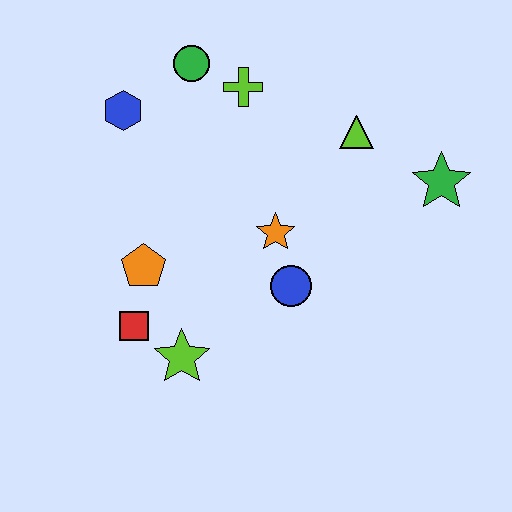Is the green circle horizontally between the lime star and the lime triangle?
Yes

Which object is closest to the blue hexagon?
The green circle is closest to the blue hexagon.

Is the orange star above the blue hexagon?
No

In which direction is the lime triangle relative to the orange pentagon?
The lime triangle is to the right of the orange pentagon.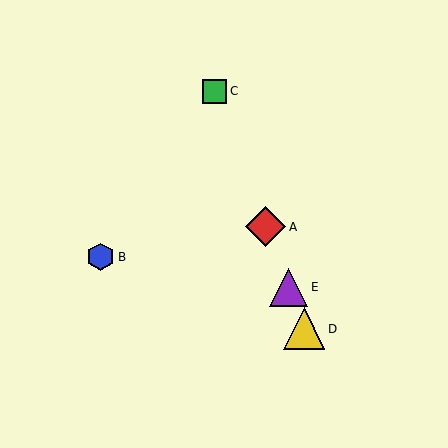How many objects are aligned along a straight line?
4 objects (A, C, D, E) are aligned along a straight line.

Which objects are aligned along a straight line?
Objects A, C, D, E are aligned along a straight line.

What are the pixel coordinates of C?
Object C is at (215, 91).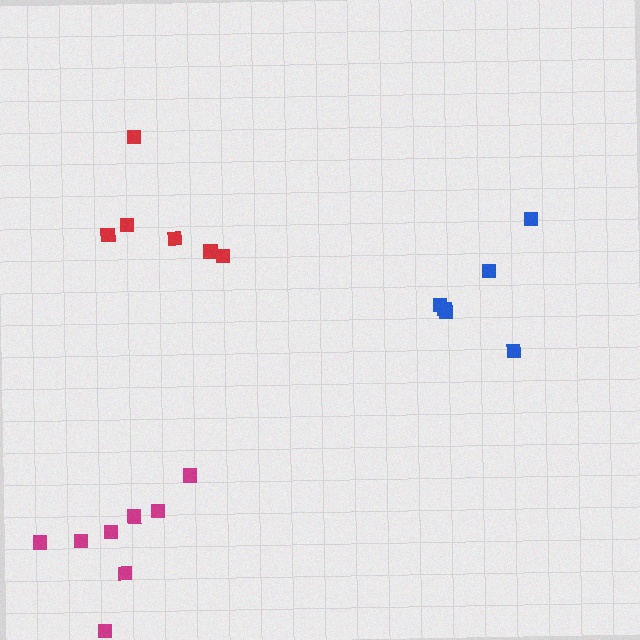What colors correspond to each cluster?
The clusters are colored: blue, red, magenta.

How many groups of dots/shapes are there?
There are 3 groups.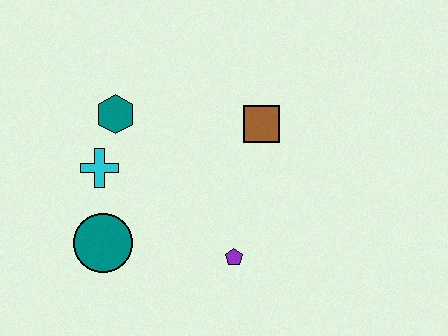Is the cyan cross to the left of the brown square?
Yes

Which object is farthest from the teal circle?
The brown square is farthest from the teal circle.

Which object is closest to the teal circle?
The cyan cross is closest to the teal circle.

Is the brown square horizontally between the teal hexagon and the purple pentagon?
No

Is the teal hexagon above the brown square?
Yes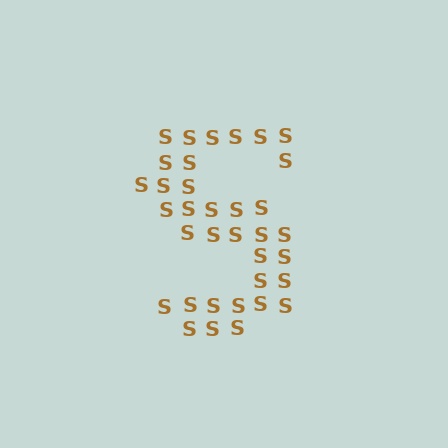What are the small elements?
The small elements are letter S's.